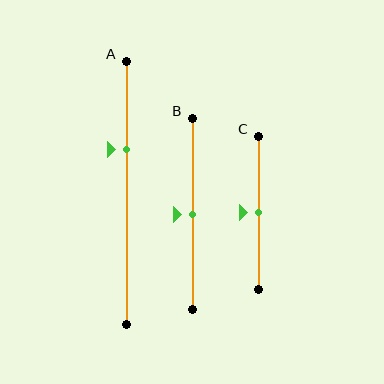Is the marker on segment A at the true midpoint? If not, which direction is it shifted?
No, the marker on segment A is shifted upward by about 17% of the segment length.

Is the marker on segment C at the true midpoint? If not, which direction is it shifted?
Yes, the marker on segment C is at the true midpoint.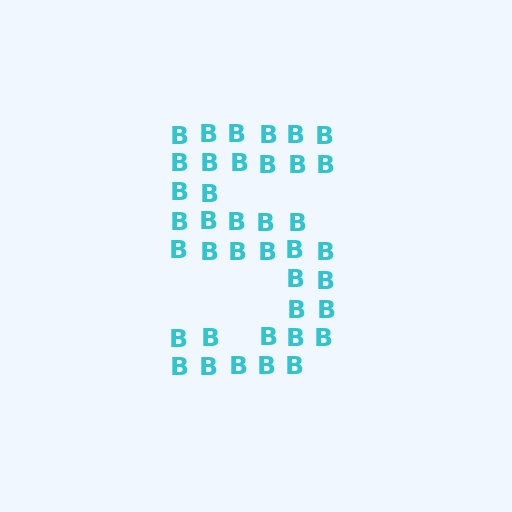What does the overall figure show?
The overall figure shows the digit 5.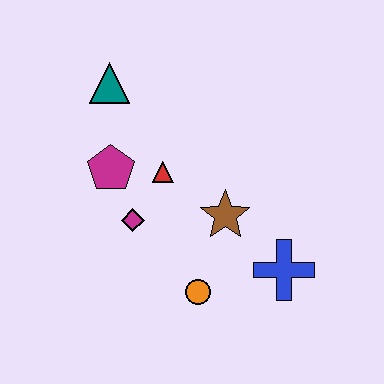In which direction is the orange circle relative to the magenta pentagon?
The orange circle is below the magenta pentagon.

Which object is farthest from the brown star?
The teal triangle is farthest from the brown star.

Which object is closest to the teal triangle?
The magenta pentagon is closest to the teal triangle.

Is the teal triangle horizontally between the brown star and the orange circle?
No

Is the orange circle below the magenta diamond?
Yes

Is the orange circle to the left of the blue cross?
Yes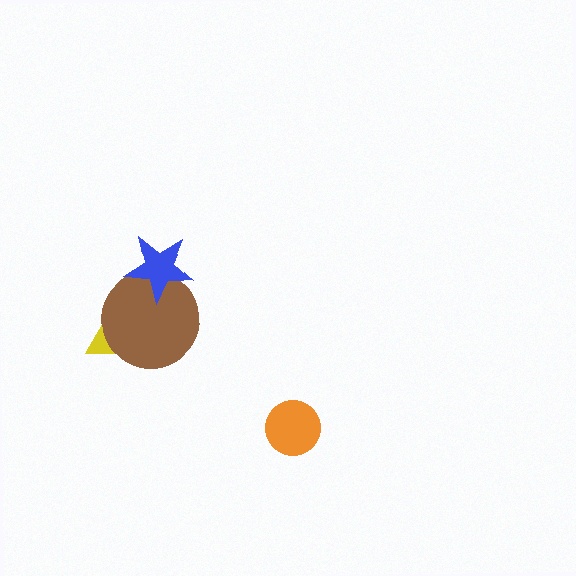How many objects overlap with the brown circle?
2 objects overlap with the brown circle.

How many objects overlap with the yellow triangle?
1 object overlaps with the yellow triangle.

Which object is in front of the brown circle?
The blue star is in front of the brown circle.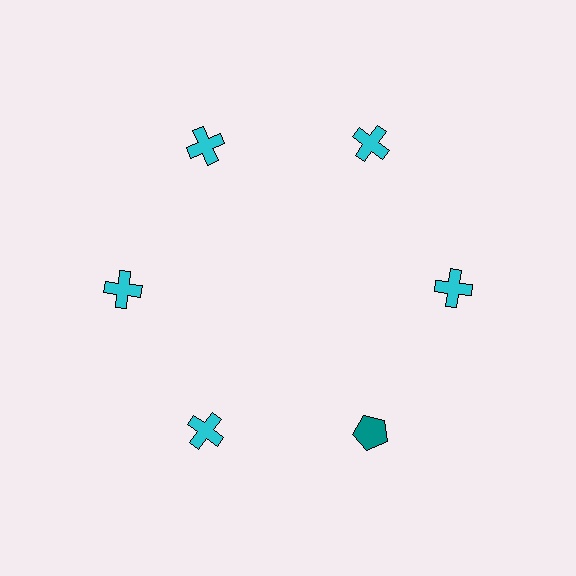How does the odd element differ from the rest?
It differs in both color (teal instead of cyan) and shape (pentagon instead of cross).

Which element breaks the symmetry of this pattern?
The teal pentagon at roughly the 5 o'clock position breaks the symmetry. All other shapes are cyan crosses.